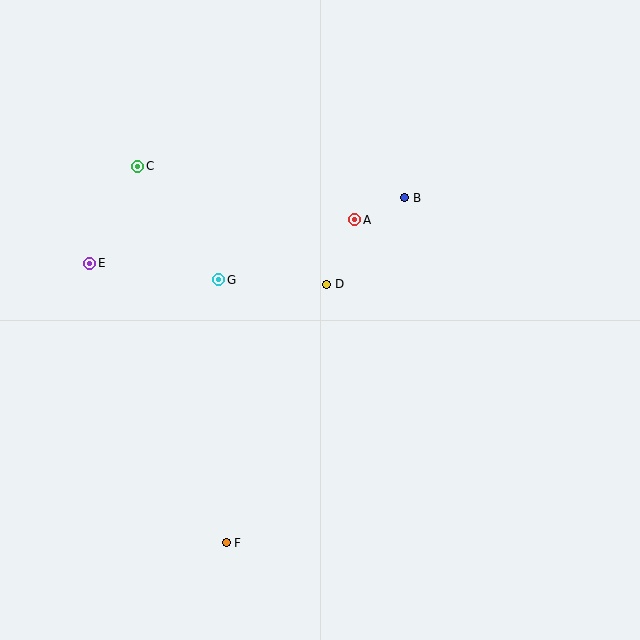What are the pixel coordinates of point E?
Point E is at (90, 263).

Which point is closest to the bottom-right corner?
Point F is closest to the bottom-right corner.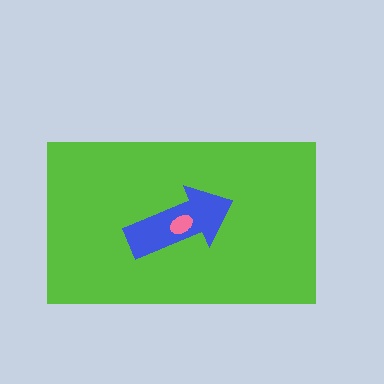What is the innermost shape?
The pink ellipse.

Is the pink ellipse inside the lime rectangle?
Yes.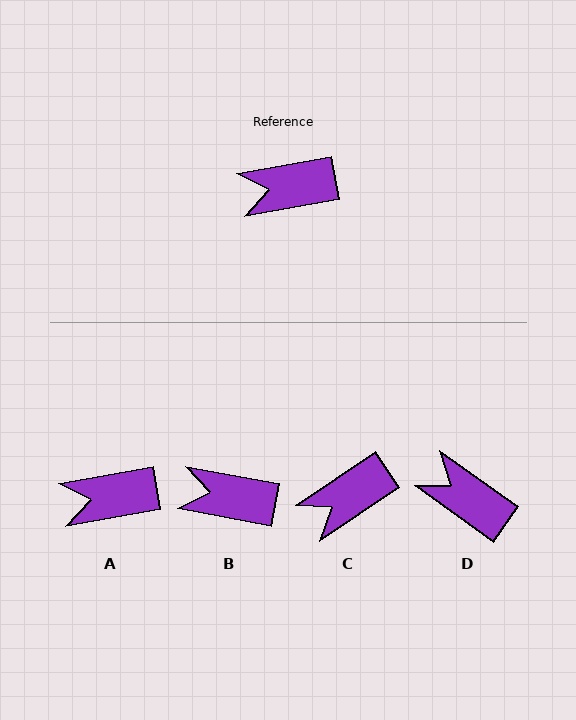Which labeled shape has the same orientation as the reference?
A.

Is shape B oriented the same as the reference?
No, it is off by about 21 degrees.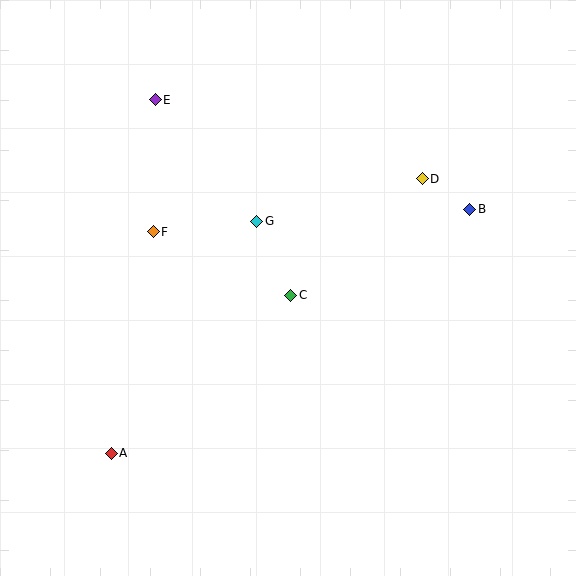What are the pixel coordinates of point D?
Point D is at (422, 179).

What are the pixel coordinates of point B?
Point B is at (470, 209).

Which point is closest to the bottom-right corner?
Point B is closest to the bottom-right corner.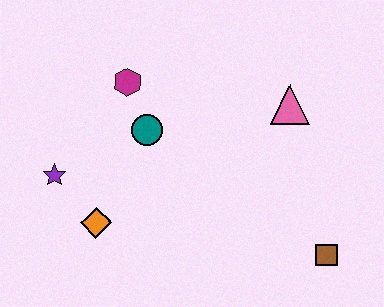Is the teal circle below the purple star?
No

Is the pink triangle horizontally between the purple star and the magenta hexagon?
No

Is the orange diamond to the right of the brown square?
No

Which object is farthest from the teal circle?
The brown square is farthest from the teal circle.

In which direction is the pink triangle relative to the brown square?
The pink triangle is above the brown square.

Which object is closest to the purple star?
The orange diamond is closest to the purple star.